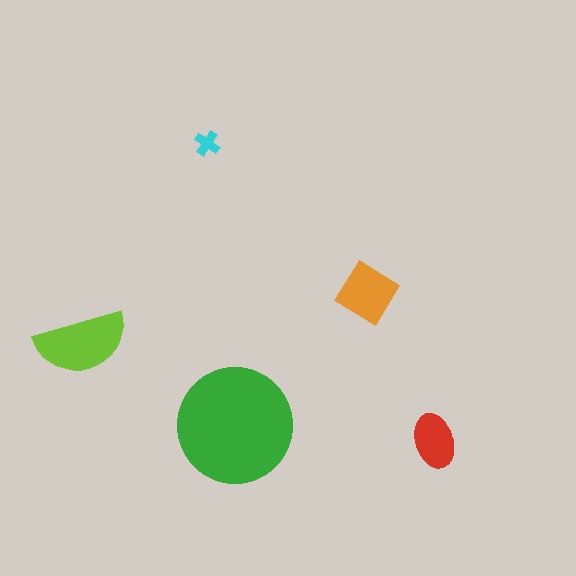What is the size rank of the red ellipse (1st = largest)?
4th.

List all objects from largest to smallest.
The green circle, the lime semicircle, the orange diamond, the red ellipse, the cyan cross.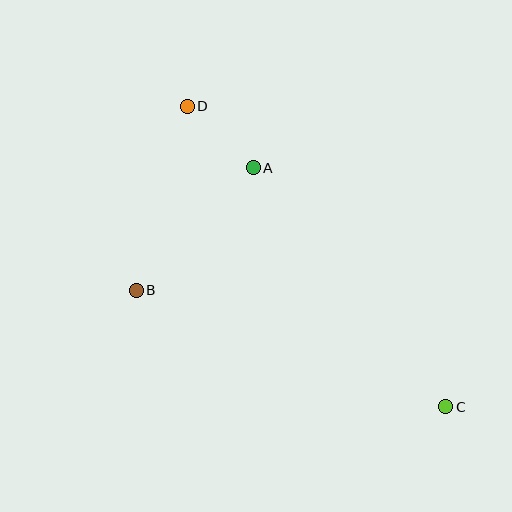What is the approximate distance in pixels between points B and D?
The distance between B and D is approximately 191 pixels.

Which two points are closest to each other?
Points A and D are closest to each other.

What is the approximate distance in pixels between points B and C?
The distance between B and C is approximately 331 pixels.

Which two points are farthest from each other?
Points C and D are farthest from each other.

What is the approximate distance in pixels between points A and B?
The distance between A and B is approximately 169 pixels.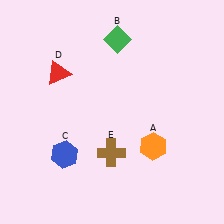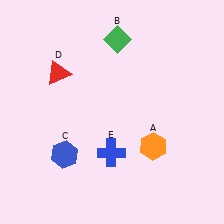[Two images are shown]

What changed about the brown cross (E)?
In Image 1, E is brown. In Image 2, it changed to blue.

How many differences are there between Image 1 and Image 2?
There is 1 difference between the two images.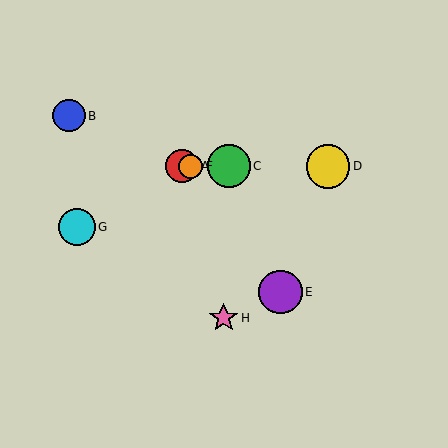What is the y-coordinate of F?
Object F is at y≈166.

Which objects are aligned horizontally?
Objects A, C, D, F are aligned horizontally.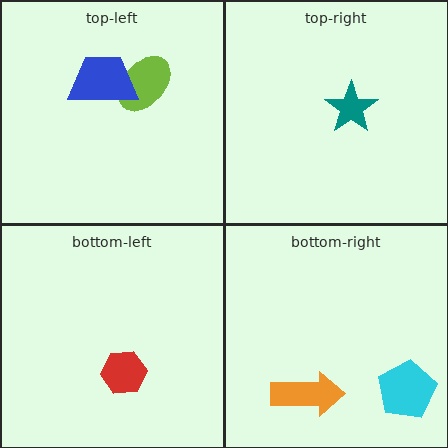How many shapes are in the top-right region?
1.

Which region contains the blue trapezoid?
The top-left region.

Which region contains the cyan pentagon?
The bottom-right region.